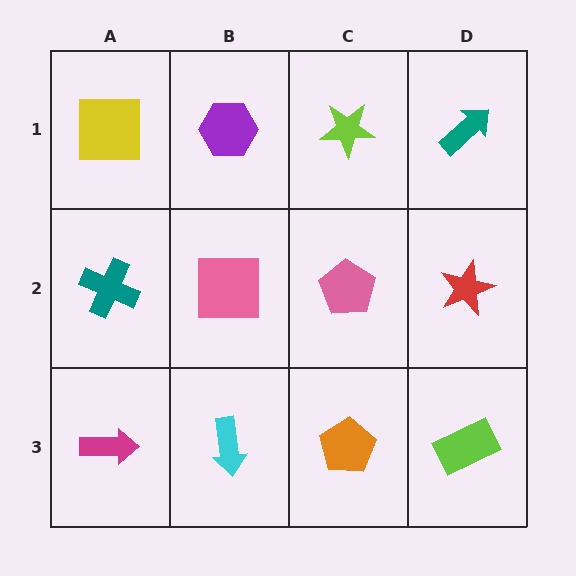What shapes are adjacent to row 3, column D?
A red star (row 2, column D), an orange pentagon (row 3, column C).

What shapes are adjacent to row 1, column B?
A pink square (row 2, column B), a yellow square (row 1, column A), a lime star (row 1, column C).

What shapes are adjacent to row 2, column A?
A yellow square (row 1, column A), a magenta arrow (row 3, column A), a pink square (row 2, column B).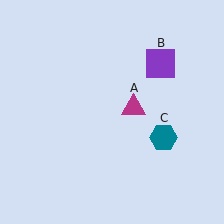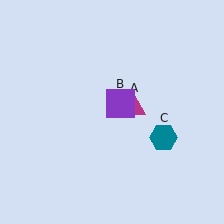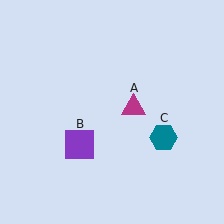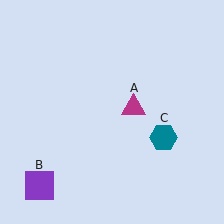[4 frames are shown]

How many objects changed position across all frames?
1 object changed position: purple square (object B).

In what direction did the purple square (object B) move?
The purple square (object B) moved down and to the left.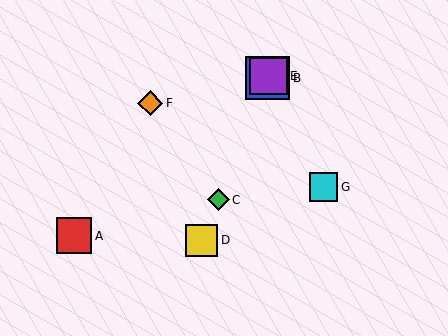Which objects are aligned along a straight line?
Objects B, C, D, E are aligned along a straight line.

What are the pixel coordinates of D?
Object D is at (202, 240).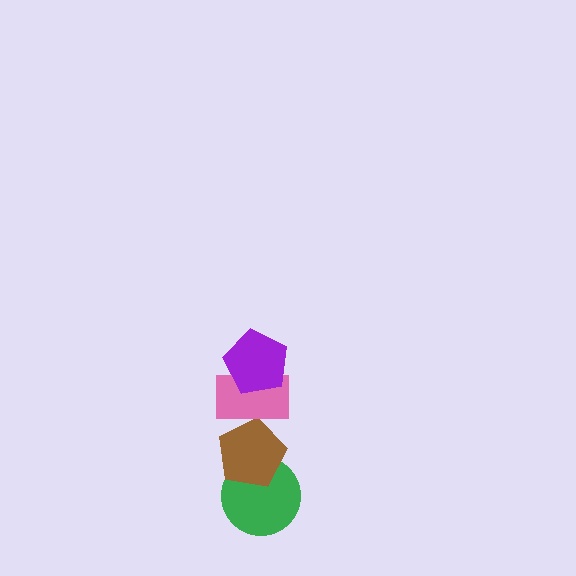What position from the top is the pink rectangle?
The pink rectangle is 2nd from the top.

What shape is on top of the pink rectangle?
The purple pentagon is on top of the pink rectangle.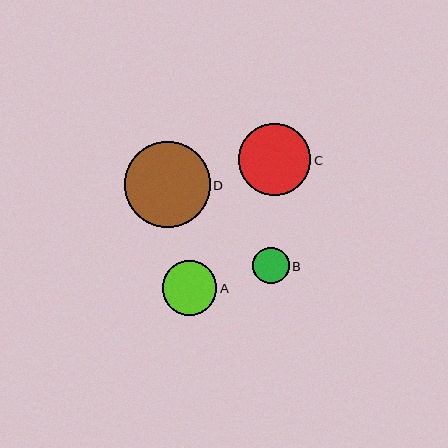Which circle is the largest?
Circle D is the largest with a size of approximately 86 pixels.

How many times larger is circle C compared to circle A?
Circle C is approximately 1.3 times the size of circle A.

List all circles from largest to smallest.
From largest to smallest: D, C, A, B.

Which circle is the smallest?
Circle B is the smallest with a size of approximately 36 pixels.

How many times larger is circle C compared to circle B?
Circle C is approximately 2.0 times the size of circle B.